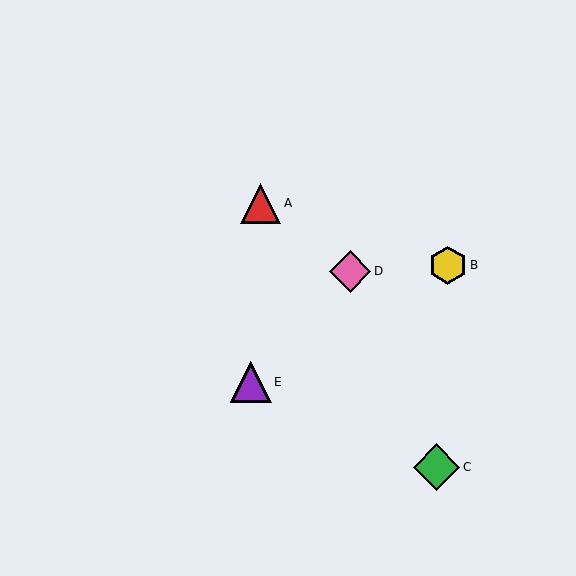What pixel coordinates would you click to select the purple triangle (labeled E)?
Click at (251, 382) to select the purple triangle E.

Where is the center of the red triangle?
The center of the red triangle is at (260, 203).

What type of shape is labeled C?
Shape C is a green diamond.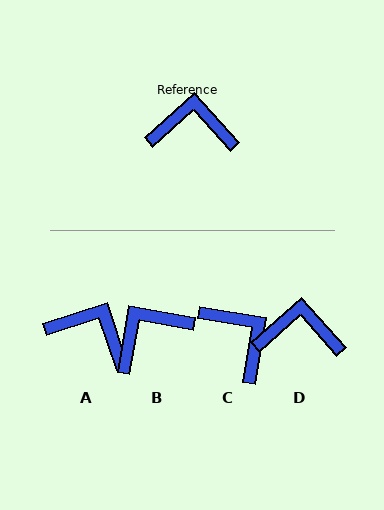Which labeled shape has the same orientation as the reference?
D.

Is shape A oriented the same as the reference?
No, it is off by about 24 degrees.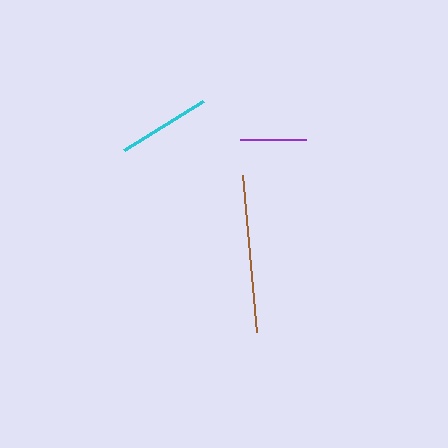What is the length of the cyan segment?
The cyan segment is approximately 93 pixels long.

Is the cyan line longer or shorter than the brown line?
The brown line is longer than the cyan line.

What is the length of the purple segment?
The purple segment is approximately 66 pixels long.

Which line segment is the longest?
The brown line is the longest at approximately 158 pixels.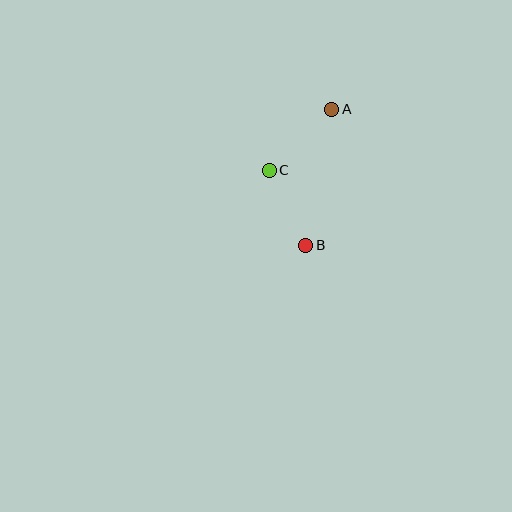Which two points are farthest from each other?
Points A and B are farthest from each other.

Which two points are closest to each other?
Points B and C are closest to each other.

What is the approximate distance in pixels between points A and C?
The distance between A and C is approximately 87 pixels.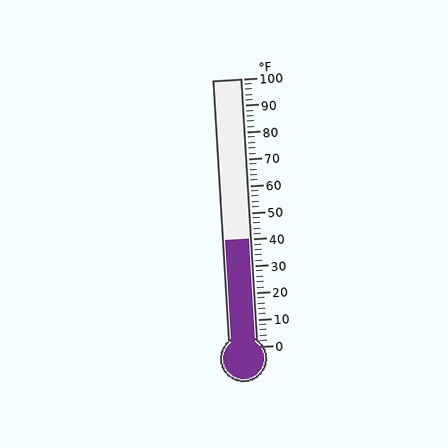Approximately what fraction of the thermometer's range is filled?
The thermometer is filled to approximately 40% of its range.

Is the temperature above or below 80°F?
The temperature is below 80°F.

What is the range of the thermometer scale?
The thermometer scale ranges from 0°F to 100°F.